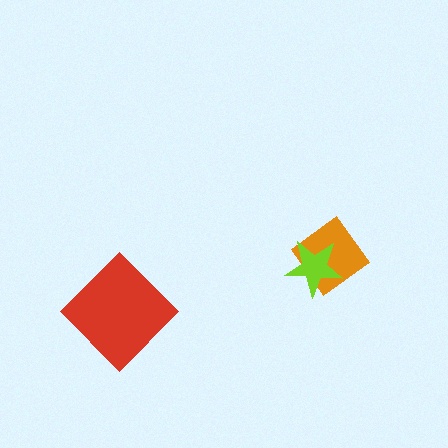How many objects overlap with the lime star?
1 object overlaps with the lime star.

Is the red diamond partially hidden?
No, no other shape covers it.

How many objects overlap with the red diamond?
0 objects overlap with the red diamond.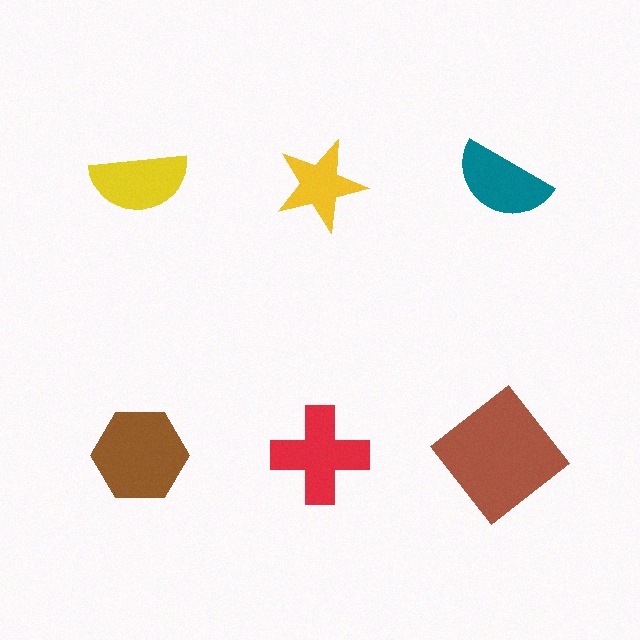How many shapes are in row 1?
3 shapes.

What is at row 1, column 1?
A yellow semicircle.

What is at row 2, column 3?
A brown diamond.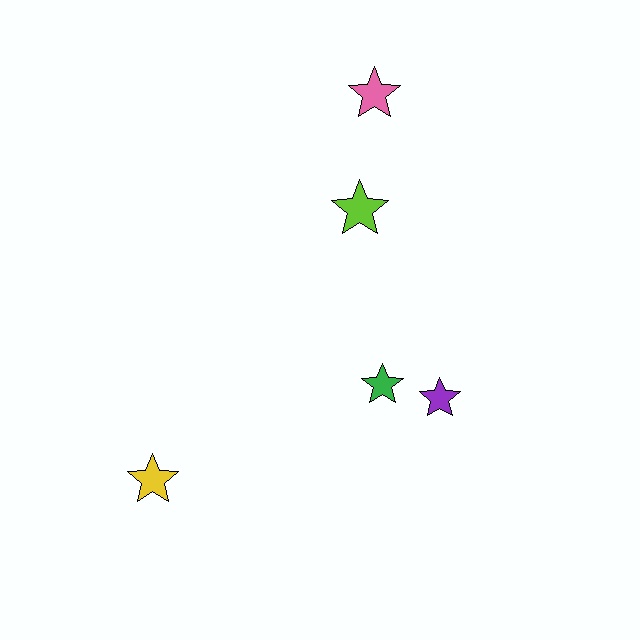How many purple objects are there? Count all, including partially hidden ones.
There is 1 purple object.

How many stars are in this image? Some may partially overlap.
There are 5 stars.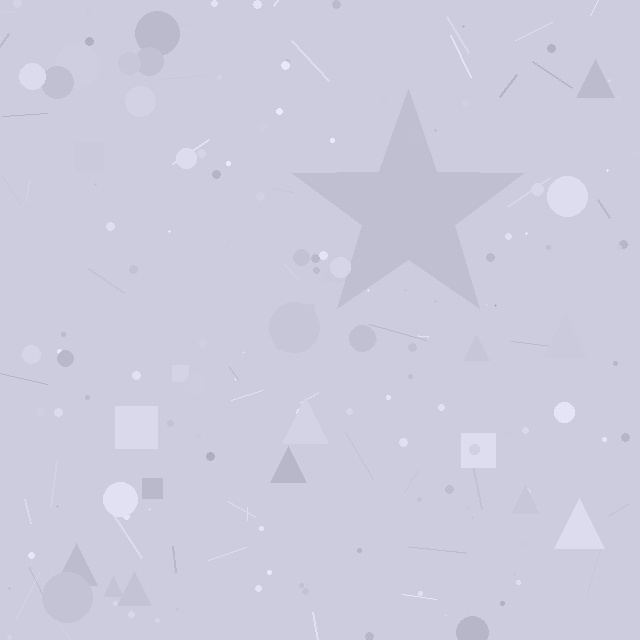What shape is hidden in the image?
A star is hidden in the image.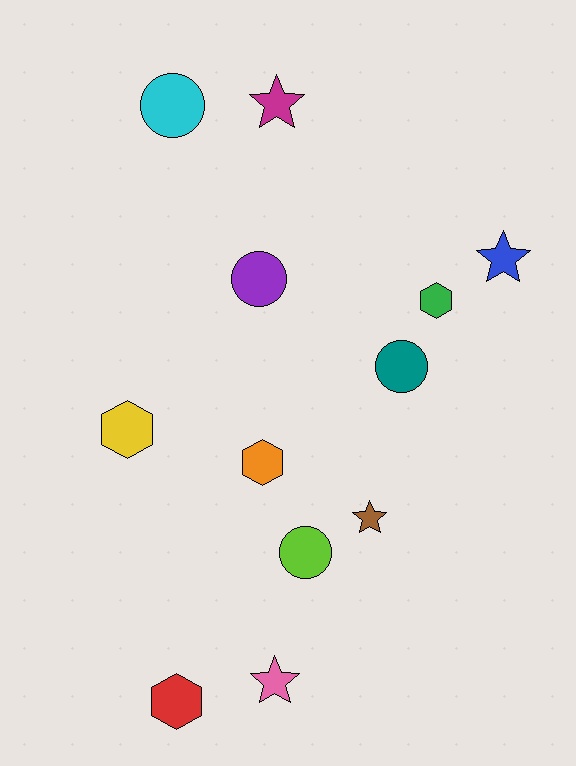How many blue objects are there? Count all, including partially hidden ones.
There is 1 blue object.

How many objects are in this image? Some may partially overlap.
There are 12 objects.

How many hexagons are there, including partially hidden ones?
There are 4 hexagons.